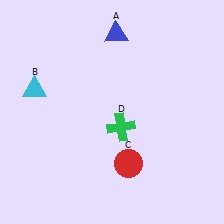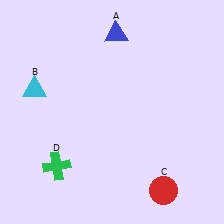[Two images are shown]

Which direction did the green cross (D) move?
The green cross (D) moved left.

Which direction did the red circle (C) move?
The red circle (C) moved right.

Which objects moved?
The objects that moved are: the red circle (C), the green cross (D).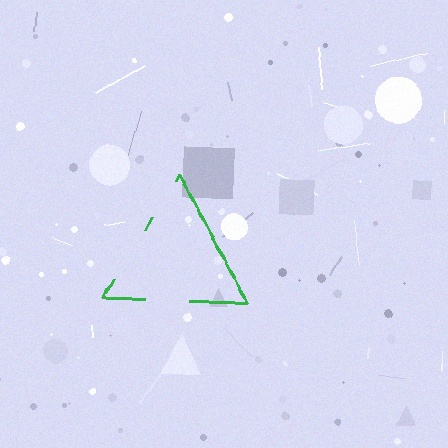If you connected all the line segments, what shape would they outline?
They would outline a triangle.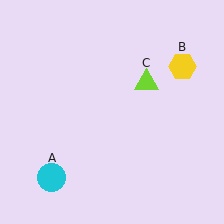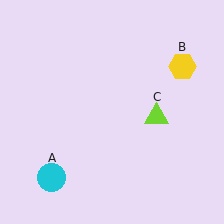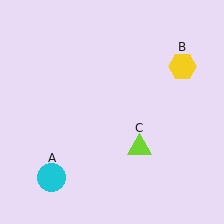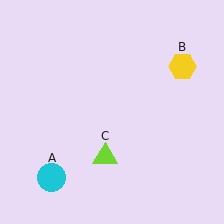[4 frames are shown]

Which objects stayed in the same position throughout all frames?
Cyan circle (object A) and yellow hexagon (object B) remained stationary.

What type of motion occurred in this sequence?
The lime triangle (object C) rotated clockwise around the center of the scene.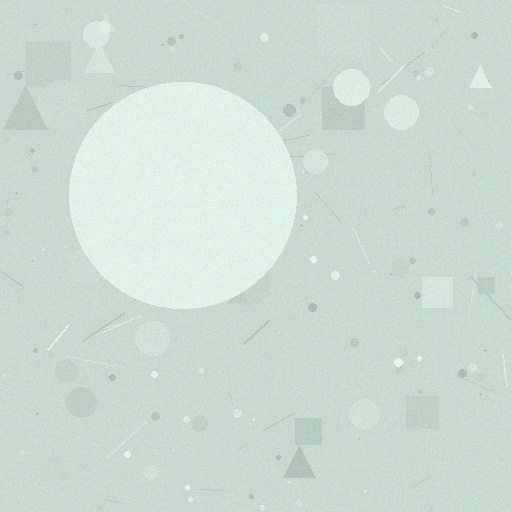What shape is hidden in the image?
A circle is hidden in the image.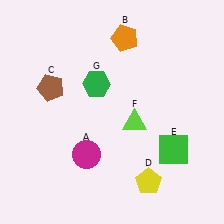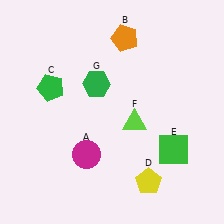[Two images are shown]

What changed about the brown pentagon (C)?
In Image 1, C is brown. In Image 2, it changed to green.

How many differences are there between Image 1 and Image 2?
There is 1 difference between the two images.